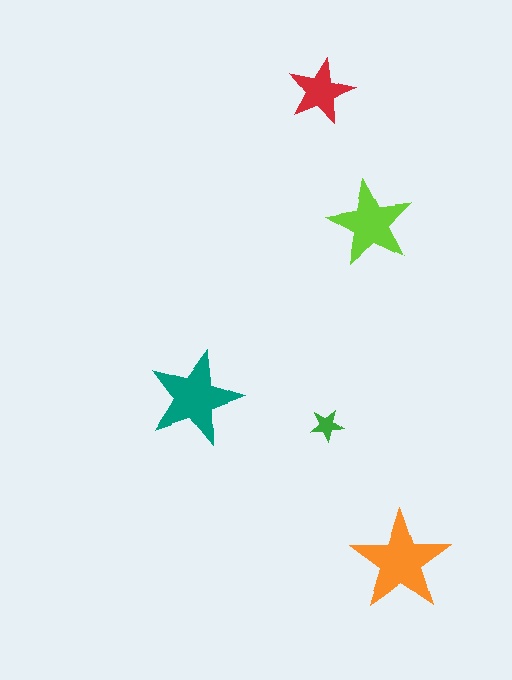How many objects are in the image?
There are 5 objects in the image.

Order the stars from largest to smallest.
the orange one, the teal one, the lime one, the red one, the green one.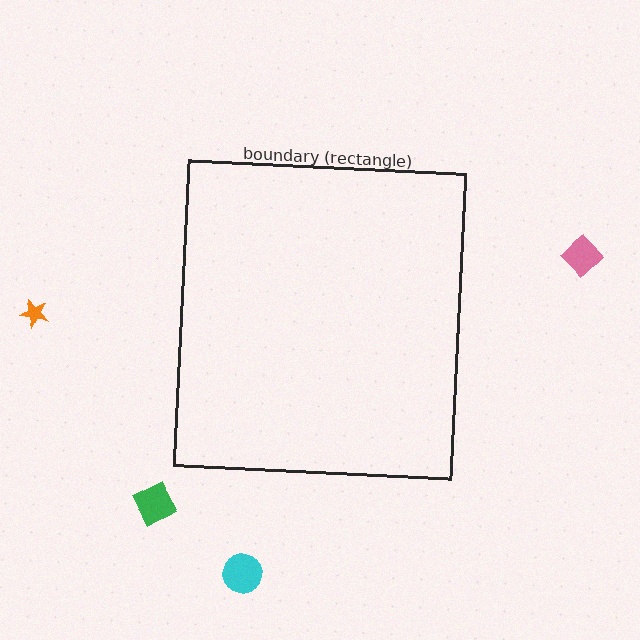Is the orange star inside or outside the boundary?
Outside.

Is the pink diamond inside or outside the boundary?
Outside.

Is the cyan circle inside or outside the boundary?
Outside.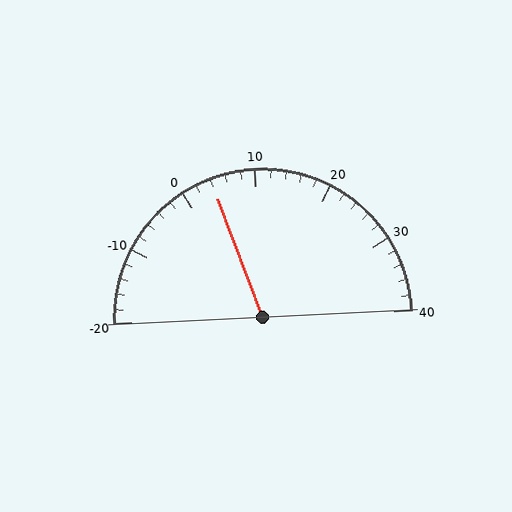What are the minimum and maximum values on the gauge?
The gauge ranges from -20 to 40.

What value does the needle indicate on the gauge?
The needle indicates approximately 4.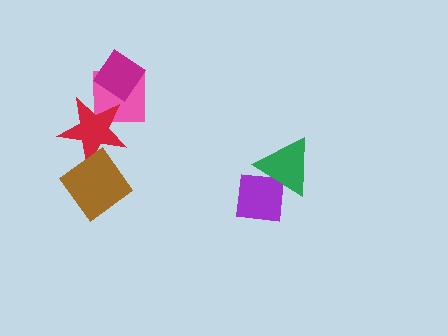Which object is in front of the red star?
The brown diamond is in front of the red star.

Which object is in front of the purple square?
The green triangle is in front of the purple square.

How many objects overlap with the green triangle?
1 object overlaps with the green triangle.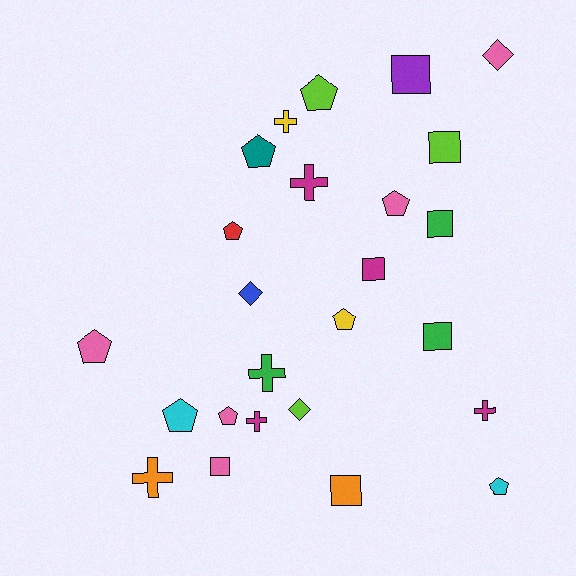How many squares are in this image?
There are 7 squares.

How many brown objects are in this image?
There are no brown objects.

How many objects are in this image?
There are 25 objects.